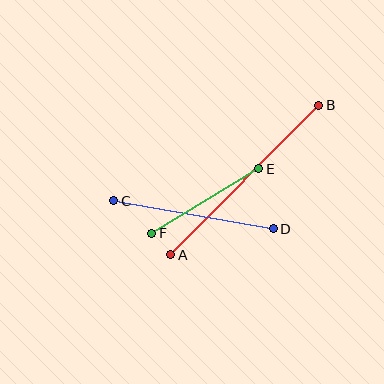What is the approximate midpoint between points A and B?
The midpoint is at approximately (245, 180) pixels.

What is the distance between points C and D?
The distance is approximately 162 pixels.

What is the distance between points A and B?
The distance is approximately 210 pixels.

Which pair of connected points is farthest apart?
Points A and B are farthest apart.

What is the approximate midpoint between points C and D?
The midpoint is at approximately (194, 215) pixels.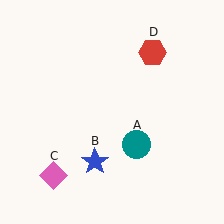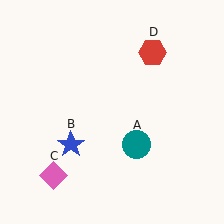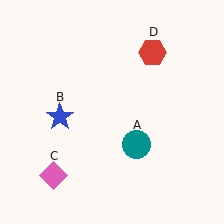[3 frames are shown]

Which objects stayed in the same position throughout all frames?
Teal circle (object A) and pink diamond (object C) and red hexagon (object D) remained stationary.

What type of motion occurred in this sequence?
The blue star (object B) rotated clockwise around the center of the scene.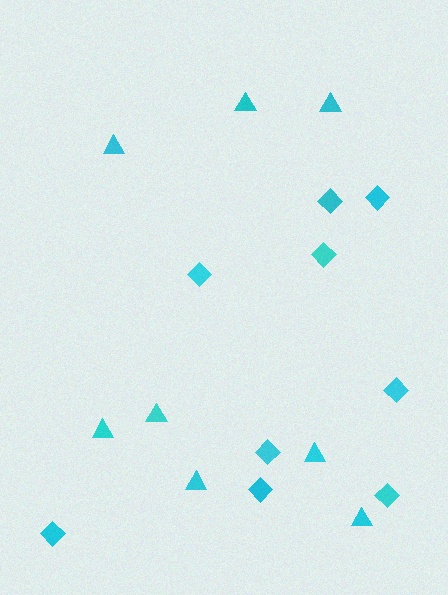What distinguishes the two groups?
There are 2 groups: one group of diamonds (9) and one group of triangles (8).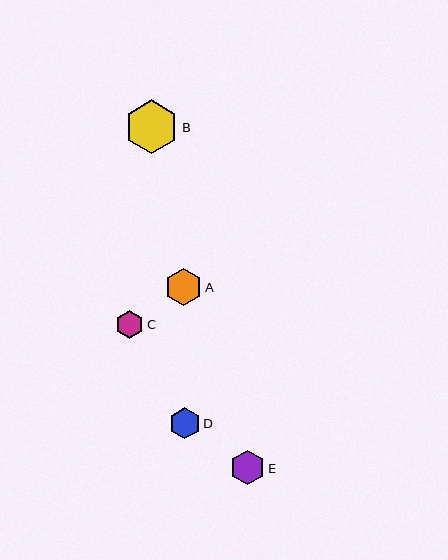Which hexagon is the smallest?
Hexagon C is the smallest with a size of approximately 28 pixels.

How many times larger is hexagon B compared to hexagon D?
Hexagon B is approximately 1.7 times the size of hexagon D.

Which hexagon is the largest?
Hexagon B is the largest with a size of approximately 54 pixels.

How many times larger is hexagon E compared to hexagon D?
Hexagon E is approximately 1.1 times the size of hexagon D.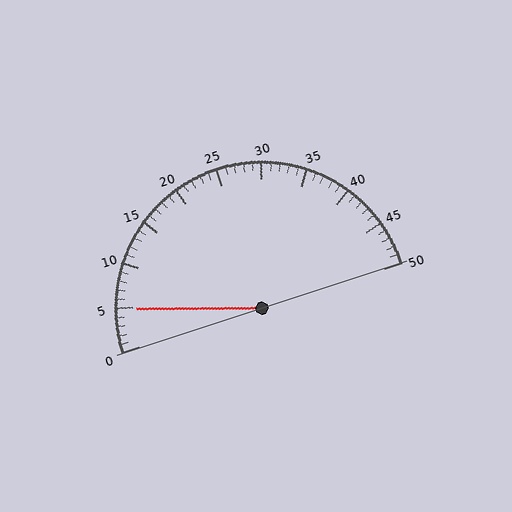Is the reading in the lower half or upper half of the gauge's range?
The reading is in the lower half of the range (0 to 50).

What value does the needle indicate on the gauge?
The needle indicates approximately 5.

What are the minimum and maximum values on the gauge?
The gauge ranges from 0 to 50.